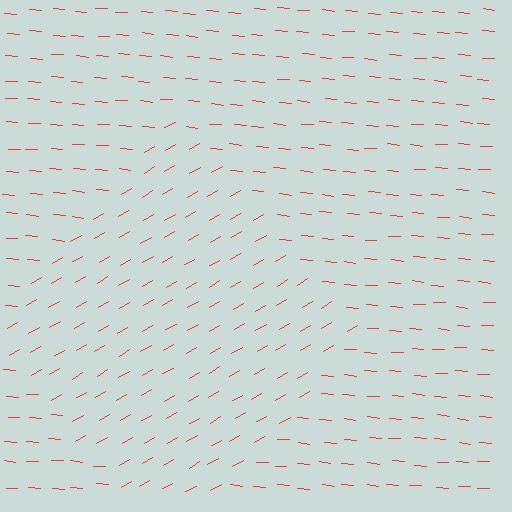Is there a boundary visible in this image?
Yes, there is a texture boundary formed by a change in line orientation.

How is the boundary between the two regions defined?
The boundary is defined purely by a change in line orientation (approximately 35 degrees difference). All lines are the same color and thickness.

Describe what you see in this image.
The image is filled with small red line segments. A diamond region in the image has lines oriented differently from the surrounding lines, creating a visible texture boundary.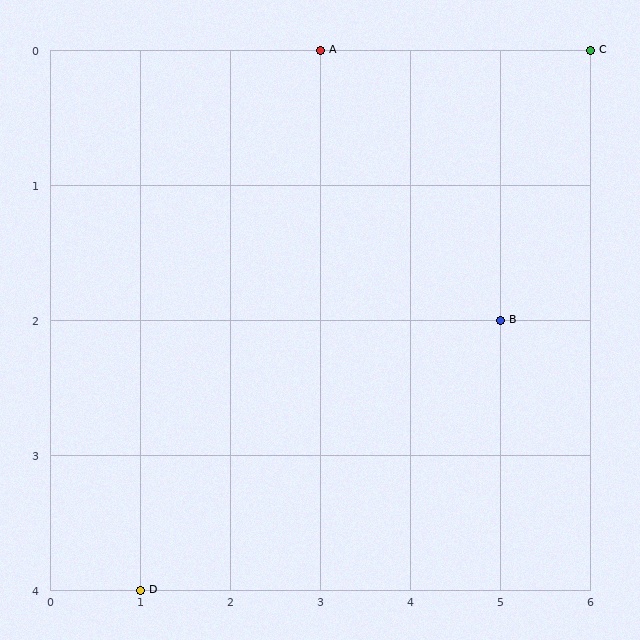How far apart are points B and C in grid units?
Points B and C are 1 column and 2 rows apart (about 2.2 grid units diagonally).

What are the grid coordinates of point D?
Point D is at grid coordinates (1, 4).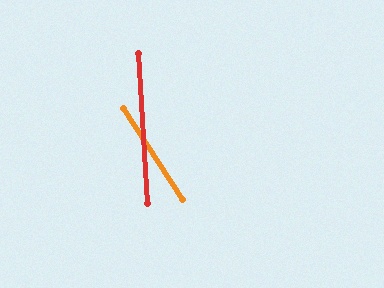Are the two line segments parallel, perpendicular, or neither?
Neither parallel nor perpendicular — they differ by about 29°.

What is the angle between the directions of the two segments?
Approximately 29 degrees.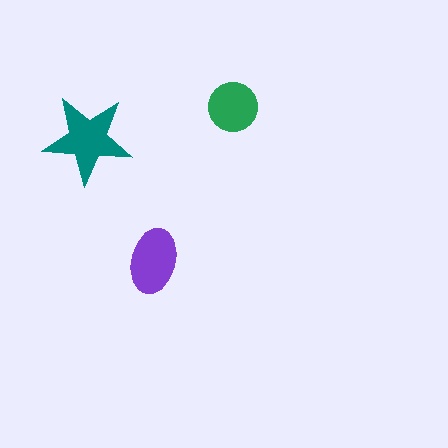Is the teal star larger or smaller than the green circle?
Larger.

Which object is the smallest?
The green circle.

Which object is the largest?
The teal star.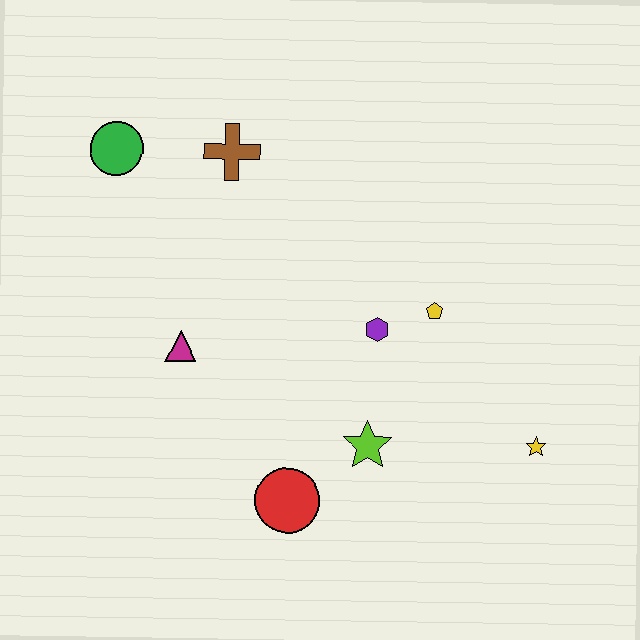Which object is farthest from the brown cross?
The yellow star is farthest from the brown cross.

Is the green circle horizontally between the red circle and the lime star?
No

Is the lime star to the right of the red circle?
Yes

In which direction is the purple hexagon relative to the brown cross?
The purple hexagon is below the brown cross.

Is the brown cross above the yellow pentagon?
Yes